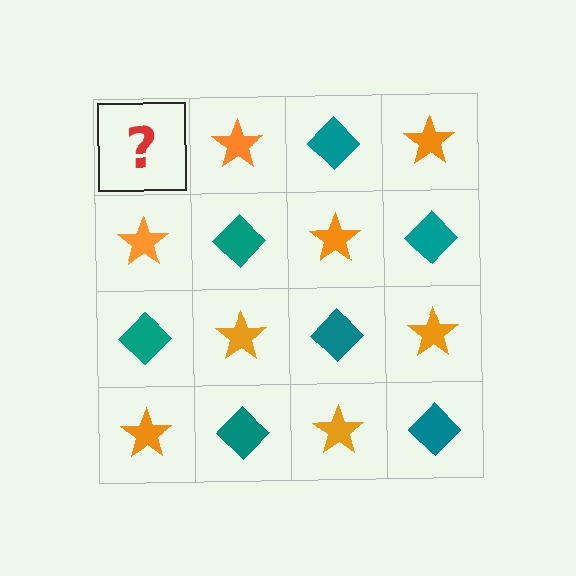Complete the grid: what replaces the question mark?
The question mark should be replaced with a teal diamond.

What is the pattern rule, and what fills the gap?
The rule is that it alternates teal diamond and orange star in a checkerboard pattern. The gap should be filled with a teal diamond.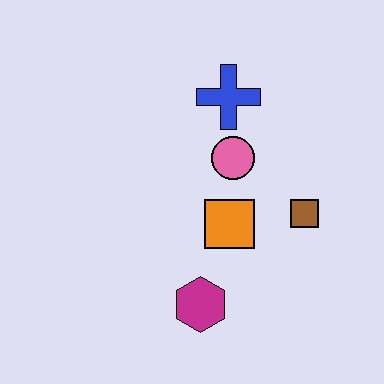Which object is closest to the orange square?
The pink circle is closest to the orange square.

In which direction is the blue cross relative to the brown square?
The blue cross is above the brown square.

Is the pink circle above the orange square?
Yes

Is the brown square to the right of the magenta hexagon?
Yes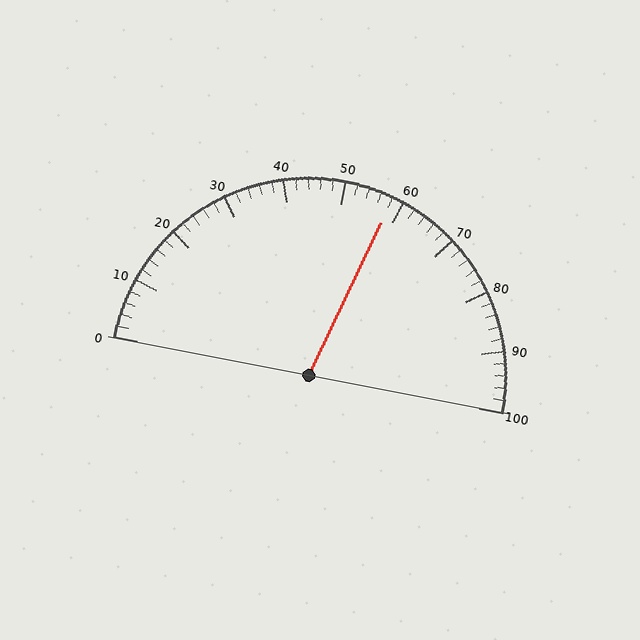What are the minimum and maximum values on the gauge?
The gauge ranges from 0 to 100.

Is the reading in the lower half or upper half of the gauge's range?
The reading is in the upper half of the range (0 to 100).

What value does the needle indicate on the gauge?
The needle indicates approximately 58.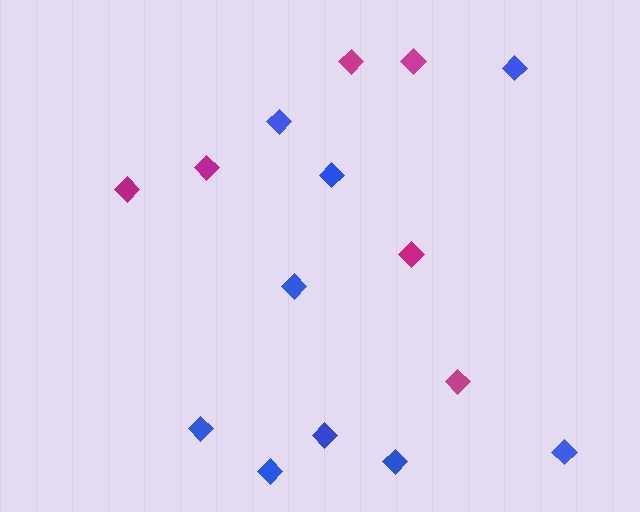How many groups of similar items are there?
There are 2 groups: one group of magenta diamonds (6) and one group of blue diamonds (9).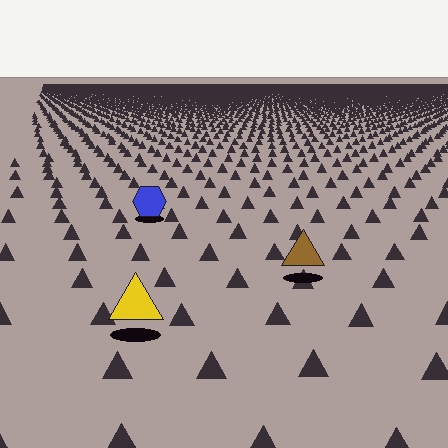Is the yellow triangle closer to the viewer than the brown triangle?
Yes. The yellow triangle is closer — you can tell from the texture gradient: the ground texture is coarser near it.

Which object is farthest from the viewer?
The blue hexagon is farthest from the viewer. It appears smaller and the ground texture around it is denser.